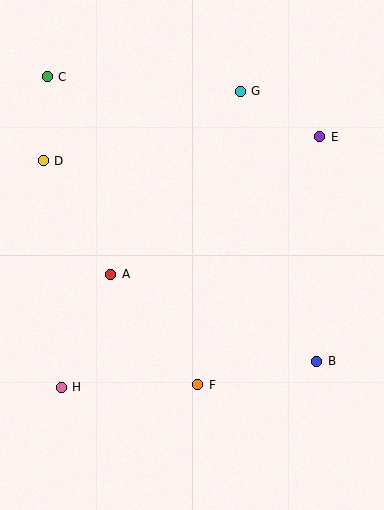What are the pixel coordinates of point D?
Point D is at (43, 161).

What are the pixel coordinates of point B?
Point B is at (317, 361).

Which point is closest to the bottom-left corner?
Point H is closest to the bottom-left corner.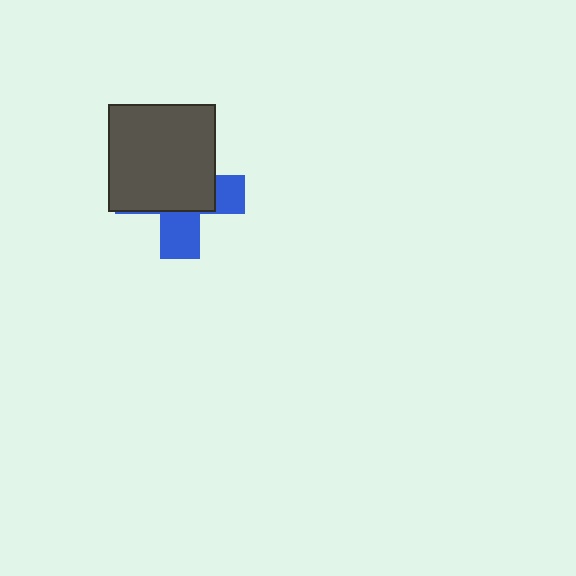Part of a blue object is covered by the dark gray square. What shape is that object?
It is a cross.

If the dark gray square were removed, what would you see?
You would see the complete blue cross.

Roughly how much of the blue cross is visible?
A small part of it is visible (roughly 37%).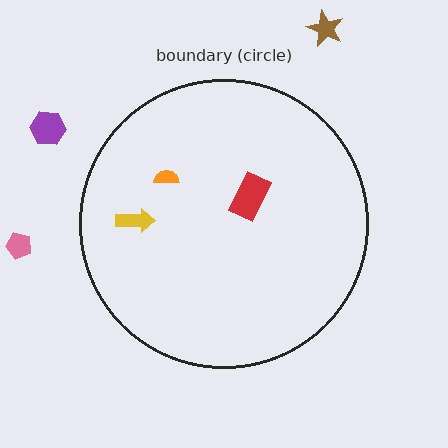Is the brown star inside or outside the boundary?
Outside.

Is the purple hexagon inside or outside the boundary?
Outside.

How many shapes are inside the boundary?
3 inside, 3 outside.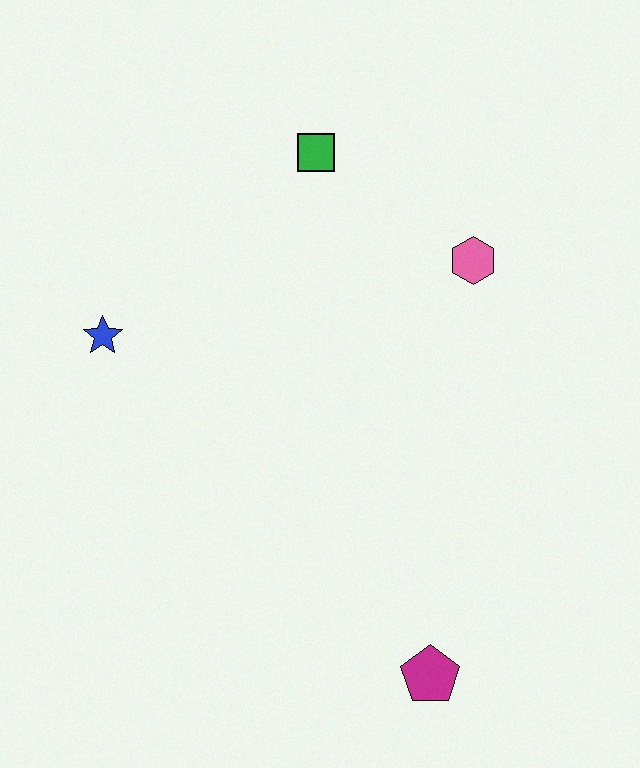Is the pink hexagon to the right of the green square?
Yes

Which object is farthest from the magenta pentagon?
The green square is farthest from the magenta pentagon.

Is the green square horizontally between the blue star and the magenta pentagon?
Yes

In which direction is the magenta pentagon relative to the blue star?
The magenta pentagon is below the blue star.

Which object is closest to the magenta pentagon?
The pink hexagon is closest to the magenta pentagon.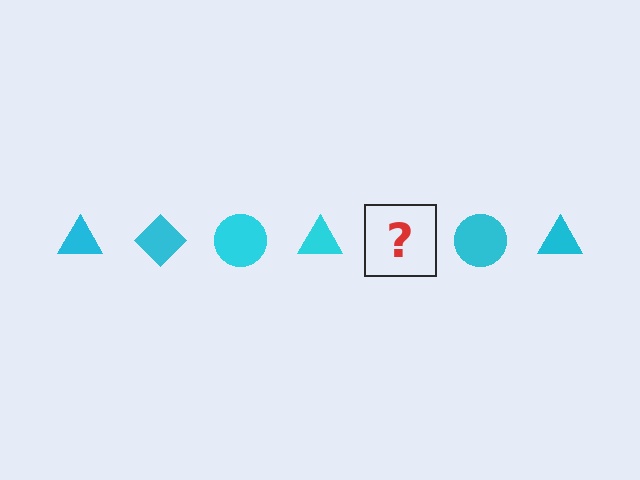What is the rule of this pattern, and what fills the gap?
The rule is that the pattern cycles through triangle, diamond, circle shapes in cyan. The gap should be filled with a cyan diamond.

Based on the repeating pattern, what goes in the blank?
The blank should be a cyan diamond.